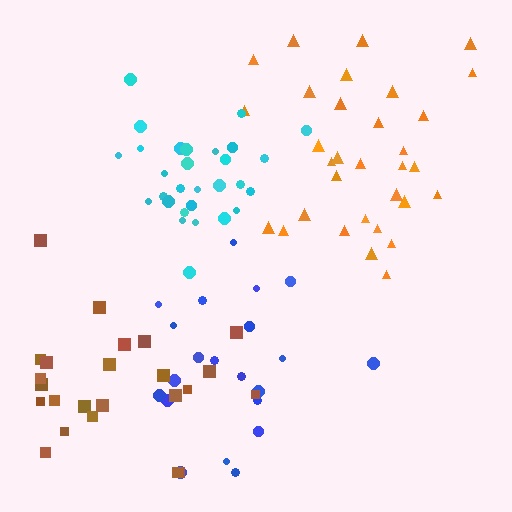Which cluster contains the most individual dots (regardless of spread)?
Orange (32).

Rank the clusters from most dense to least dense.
cyan, orange, blue, brown.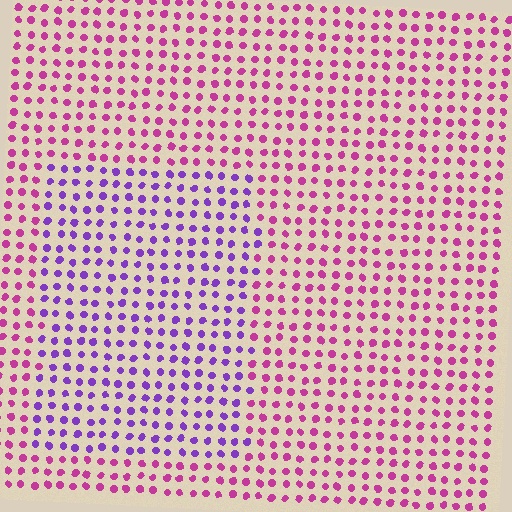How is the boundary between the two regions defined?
The boundary is defined purely by a slight shift in hue (about 45 degrees). Spacing, size, and orientation are identical on both sides.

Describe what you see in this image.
The image is filled with small magenta elements in a uniform arrangement. A rectangle-shaped region is visible where the elements are tinted to a slightly different hue, forming a subtle color boundary.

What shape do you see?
I see a rectangle.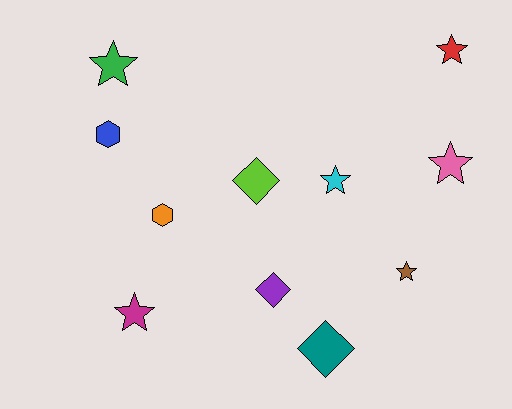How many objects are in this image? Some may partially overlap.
There are 11 objects.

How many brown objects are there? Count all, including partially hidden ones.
There is 1 brown object.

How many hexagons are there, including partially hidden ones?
There are 2 hexagons.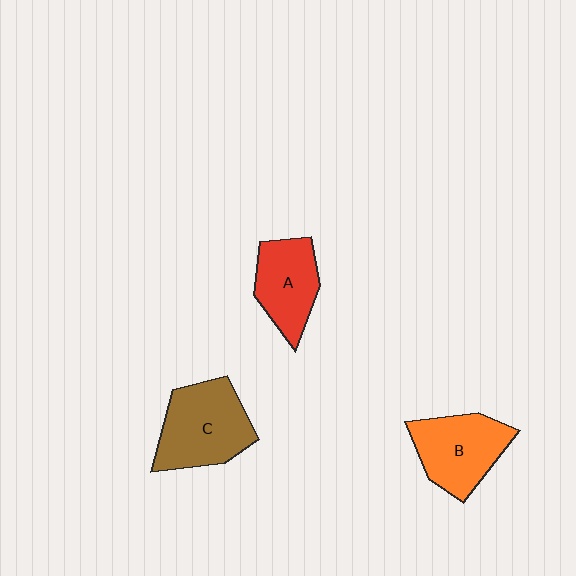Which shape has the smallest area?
Shape A (red).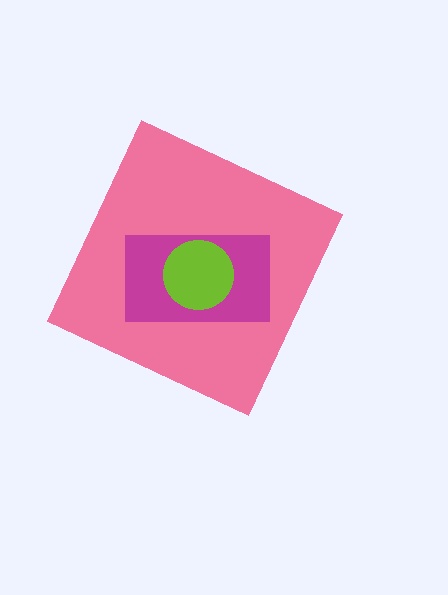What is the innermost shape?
The lime circle.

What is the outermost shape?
The pink diamond.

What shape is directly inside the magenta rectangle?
The lime circle.